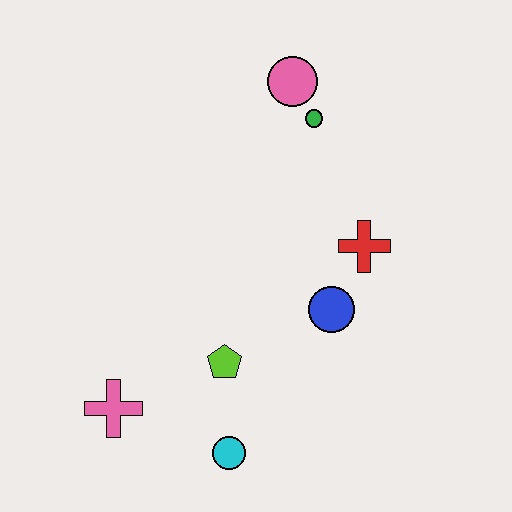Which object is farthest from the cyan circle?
The pink circle is farthest from the cyan circle.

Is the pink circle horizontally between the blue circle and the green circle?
No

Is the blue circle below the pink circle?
Yes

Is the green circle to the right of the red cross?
No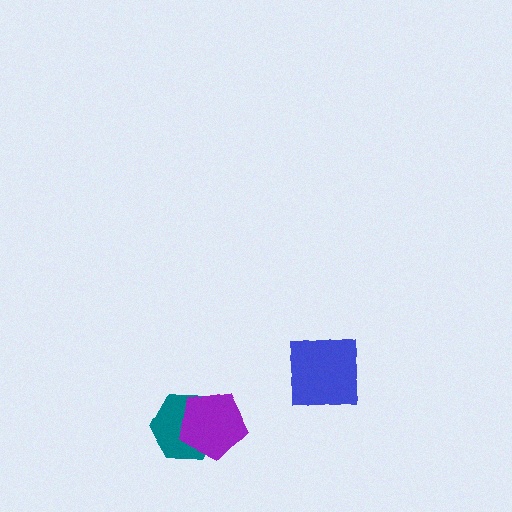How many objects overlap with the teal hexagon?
1 object overlaps with the teal hexagon.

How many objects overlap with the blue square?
0 objects overlap with the blue square.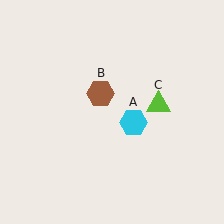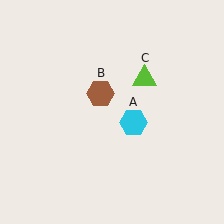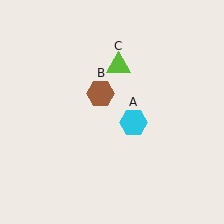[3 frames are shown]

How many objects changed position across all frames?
1 object changed position: lime triangle (object C).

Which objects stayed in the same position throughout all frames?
Cyan hexagon (object A) and brown hexagon (object B) remained stationary.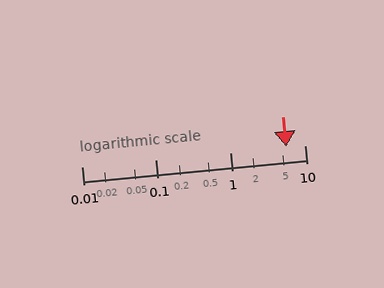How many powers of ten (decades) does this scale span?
The scale spans 3 decades, from 0.01 to 10.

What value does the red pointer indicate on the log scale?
The pointer indicates approximately 5.6.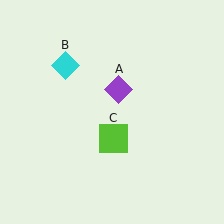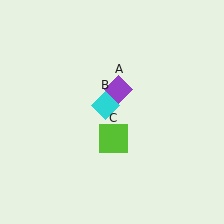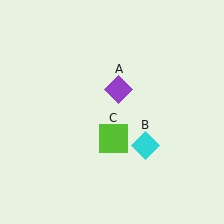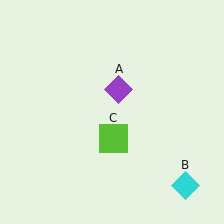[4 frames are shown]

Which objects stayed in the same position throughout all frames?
Purple diamond (object A) and lime square (object C) remained stationary.